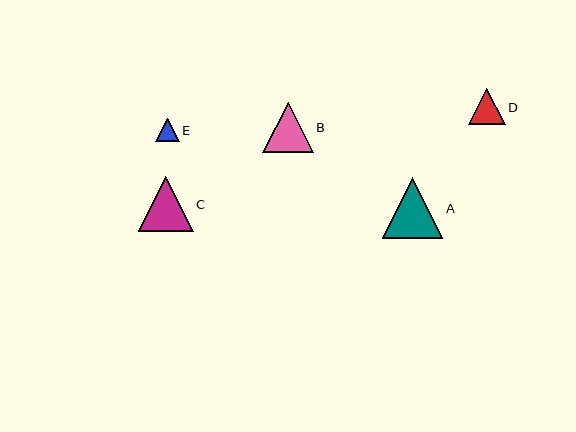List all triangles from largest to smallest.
From largest to smallest: A, C, B, D, E.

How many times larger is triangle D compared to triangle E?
Triangle D is approximately 1.5 times the size of triangle E.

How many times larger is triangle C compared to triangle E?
Triangle C is approximately 2.3 times the size of triangle E.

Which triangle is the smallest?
Triangle E is the smallest with a size of approximately 24 pixels.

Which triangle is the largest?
Triangle A is the largest with a size of approximately 61 pixels.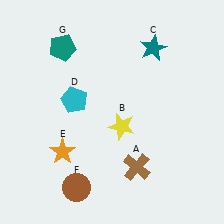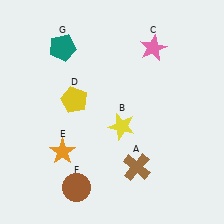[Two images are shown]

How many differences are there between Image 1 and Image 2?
There are 2 differences between the two images.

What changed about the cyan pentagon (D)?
In Image 1, D is cyan. In Image 2, it changed to yellow.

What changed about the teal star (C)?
In Image 1, C is teal. In Image 2, it changed to pink.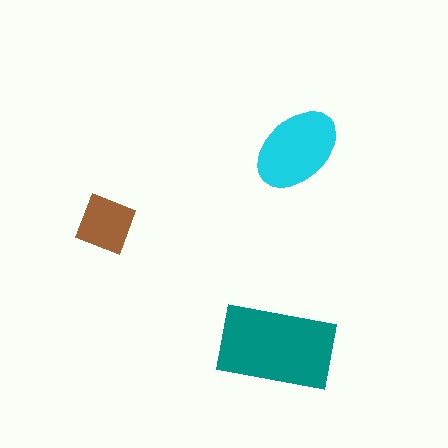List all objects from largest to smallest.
The teal rectangle, the cyan ellipse, the brown square.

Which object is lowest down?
The teal rectangle is bottommost.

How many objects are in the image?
There are 3 objects in the image.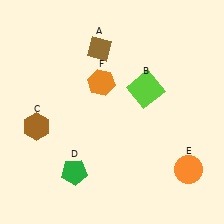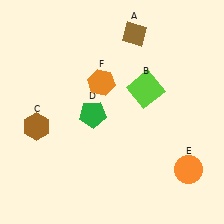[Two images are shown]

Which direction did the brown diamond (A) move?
The brown diamond (A) moved right.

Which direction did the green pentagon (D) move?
The green pentagon (D) moved up.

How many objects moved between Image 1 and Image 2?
2 objects moved between the two images.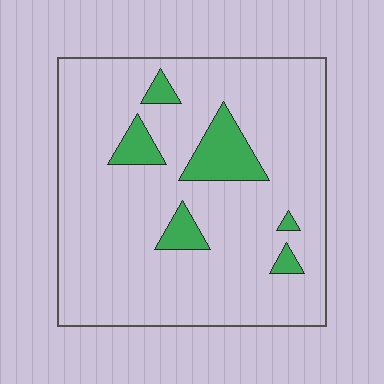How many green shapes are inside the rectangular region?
6.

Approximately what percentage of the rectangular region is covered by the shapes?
Approximately 10%.